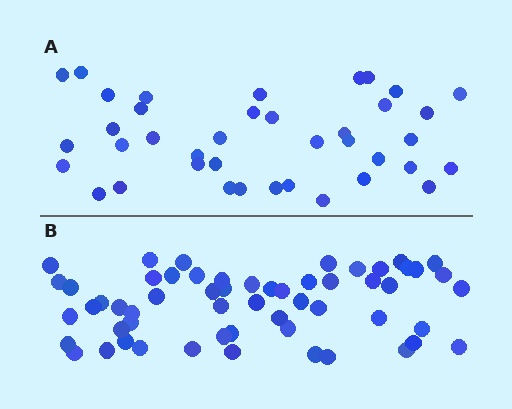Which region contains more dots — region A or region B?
Region B (the bottom region) has more dots.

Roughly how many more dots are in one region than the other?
Region B has approximately 20 more dots than region A.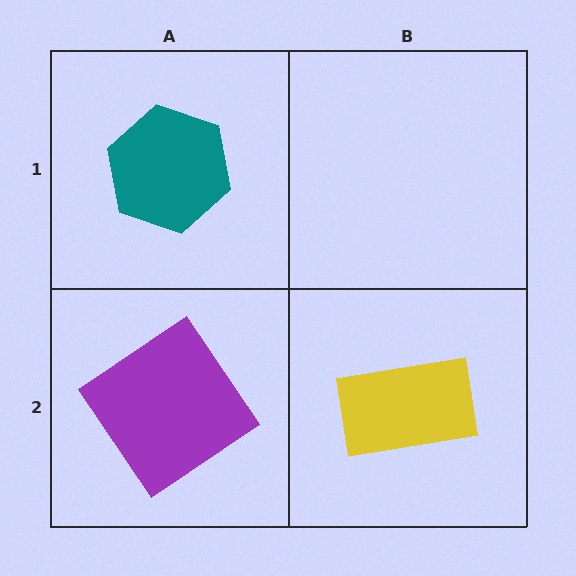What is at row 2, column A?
A purple diamond.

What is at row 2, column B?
A yellow rectangle.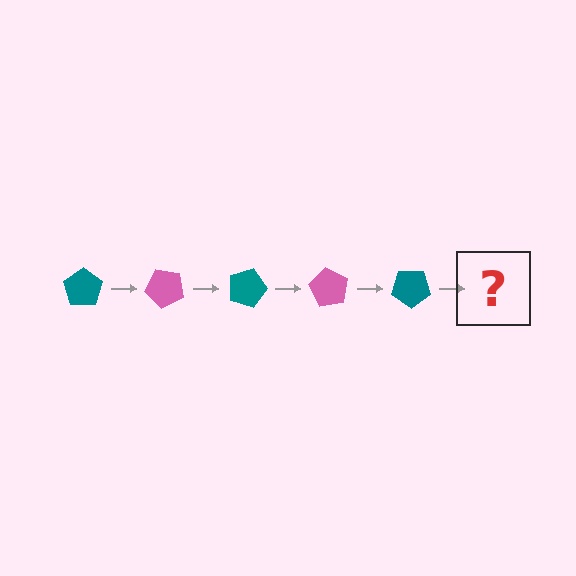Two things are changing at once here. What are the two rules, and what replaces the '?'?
The two rules are that it rotates 45 degrees each step and the color cycles through teal and pink. The '?' should be a pink pentagon, rotated 225 degrees from the start.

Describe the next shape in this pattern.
It should be a pink pentagon, rotated 225 degrees from the start.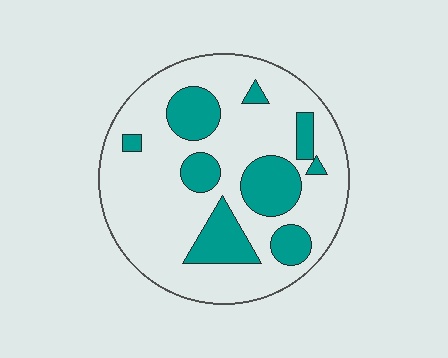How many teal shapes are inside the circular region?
9.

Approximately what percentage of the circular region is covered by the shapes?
Approximately 25%.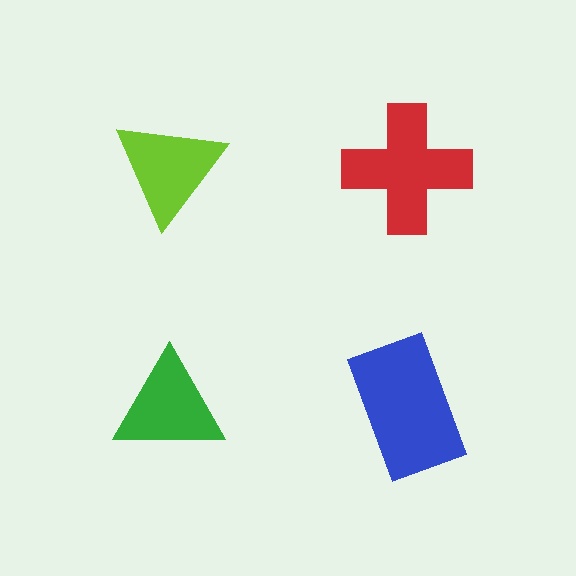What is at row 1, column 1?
A lime triangle.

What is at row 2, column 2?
A blue rectangle.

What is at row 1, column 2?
A red cross.